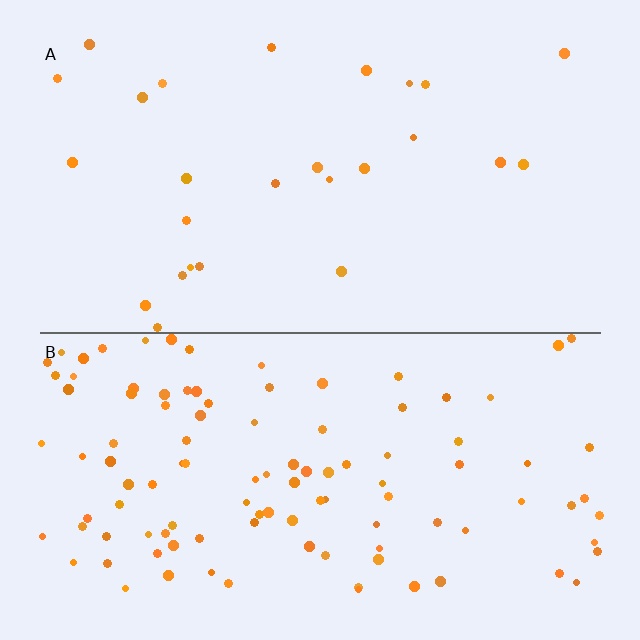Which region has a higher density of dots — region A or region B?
B (the bottom).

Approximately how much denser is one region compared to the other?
Approximately 4.2× — region B over region A.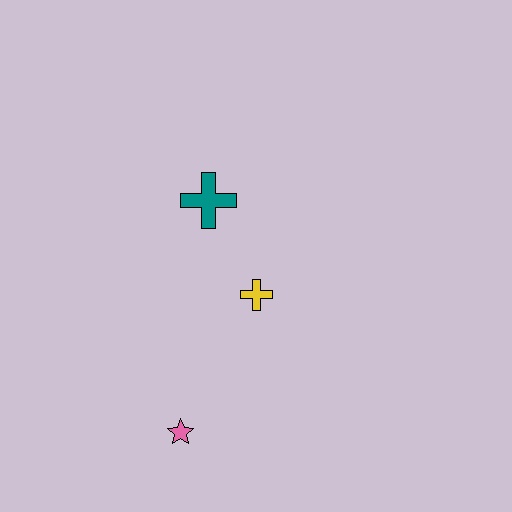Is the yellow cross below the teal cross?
Yes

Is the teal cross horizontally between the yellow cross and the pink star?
Yes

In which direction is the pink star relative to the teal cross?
The pink star is below the teal cross.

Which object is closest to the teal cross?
The yellow cross is closest to the teal cross.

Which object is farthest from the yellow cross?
The pink star is farthest from the yellow cross.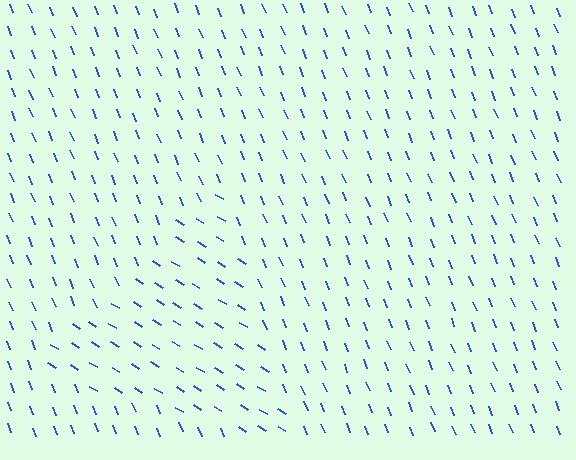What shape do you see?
I see a triangle.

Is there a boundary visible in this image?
Yes, there is a texture boundary formed by a change in line orientation.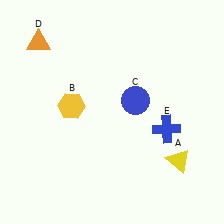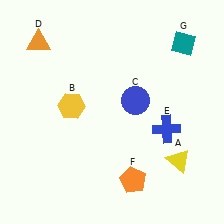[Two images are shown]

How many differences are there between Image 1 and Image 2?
There are 2 differences between the two images.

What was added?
An orange pentagon (F), a teal diamond (G) were added in Image 2.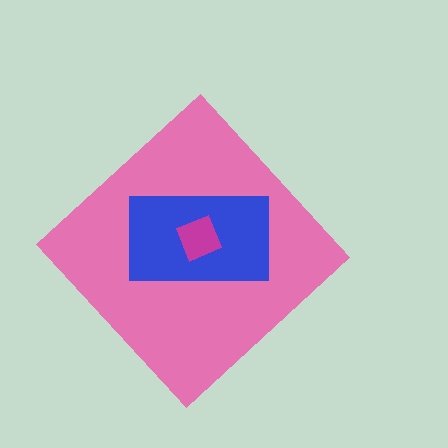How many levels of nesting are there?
3.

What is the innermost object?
The magenta square.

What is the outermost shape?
The pink diamond.